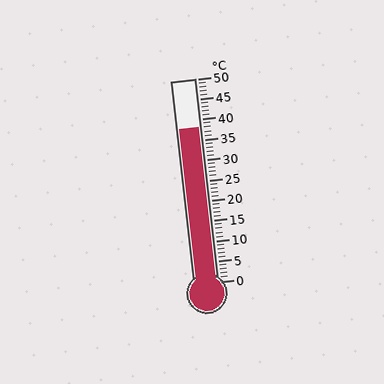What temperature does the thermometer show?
The thermometer shows approximately 38°C.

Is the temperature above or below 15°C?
The temperature is above 15°C.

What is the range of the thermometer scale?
The thermometer scale ranges from 0°C to 50°C.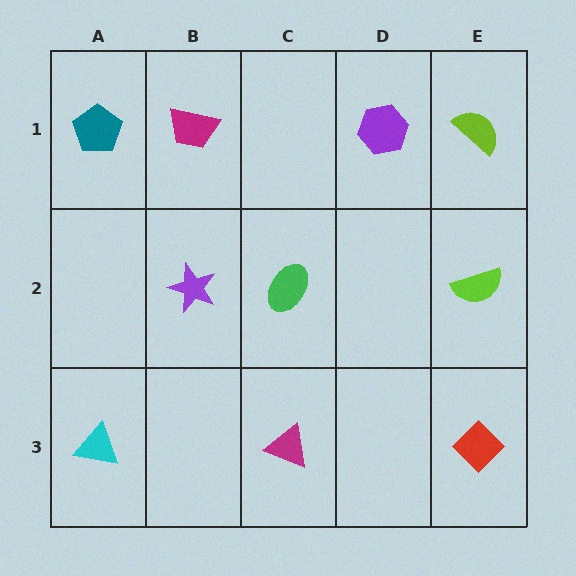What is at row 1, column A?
A teal pentagon.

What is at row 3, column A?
A cyan triangle.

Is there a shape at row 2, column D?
No, that cell is empty.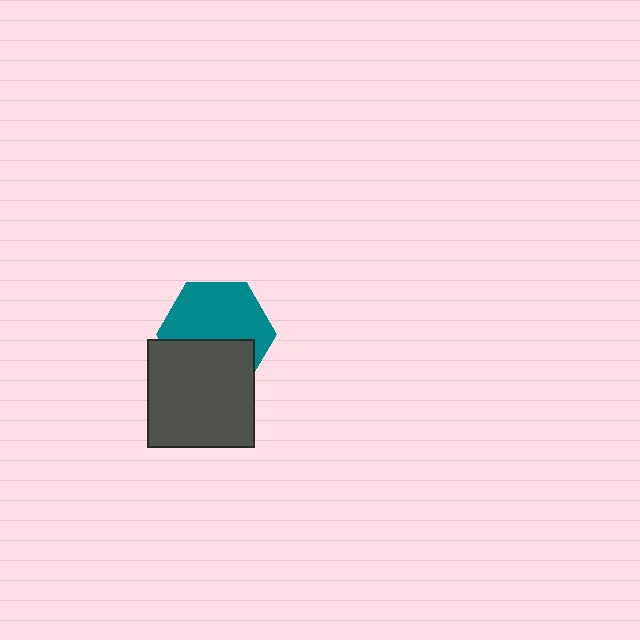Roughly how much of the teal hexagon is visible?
About half of it is visible (roughly 60%).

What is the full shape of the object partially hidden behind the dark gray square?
The partially hidden object is a teal hexagon.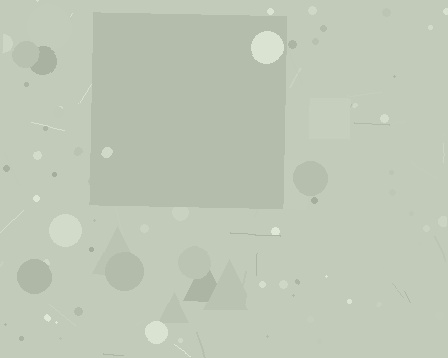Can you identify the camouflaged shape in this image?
The camouflaged shape is a square.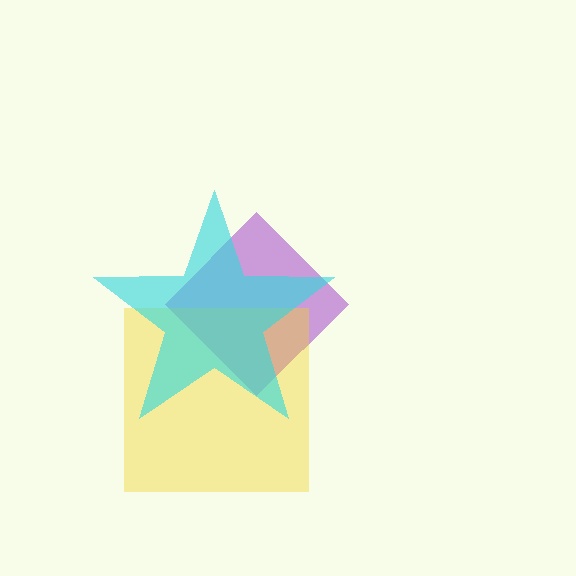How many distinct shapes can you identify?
There are 3 distinct shapes: a purple diamond, a yellow square, a cyan star.